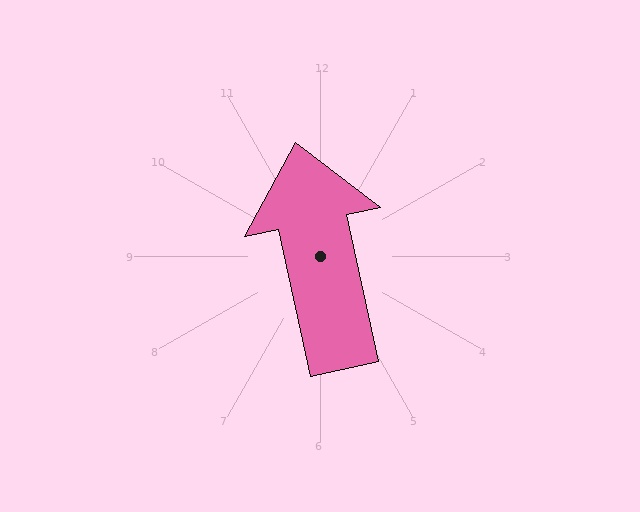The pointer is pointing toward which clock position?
Roughly 12 o'clock.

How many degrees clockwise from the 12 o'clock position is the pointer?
Approximately 348 degrees.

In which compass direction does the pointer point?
North.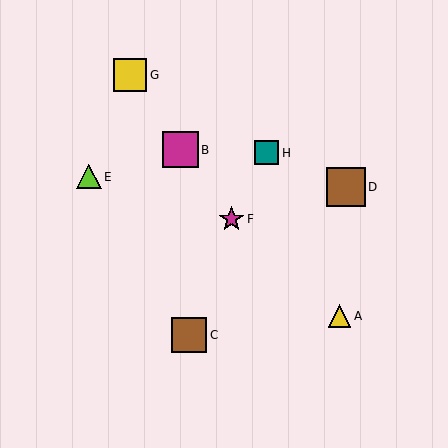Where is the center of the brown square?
The center of the brown square is at (346, 187).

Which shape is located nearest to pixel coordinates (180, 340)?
The brown square (labeled C) at (189, 335) is nearest to that location.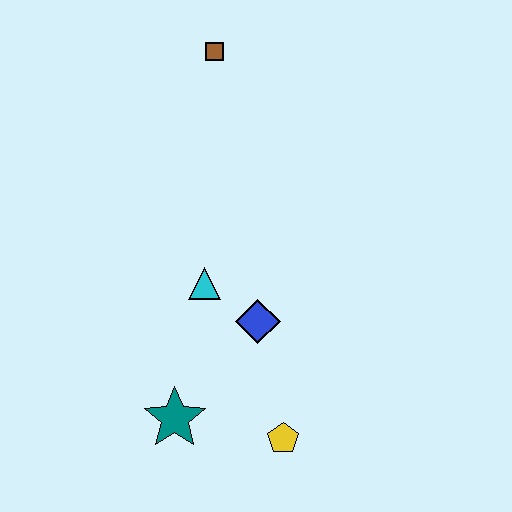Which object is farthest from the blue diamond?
The brown square is farthest from the blue diamond.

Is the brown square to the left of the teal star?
No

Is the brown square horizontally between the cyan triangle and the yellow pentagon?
Yes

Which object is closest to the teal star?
The yellow pentagon is closest to the teal star.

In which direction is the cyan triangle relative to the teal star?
The cyan triangle is above the teal star.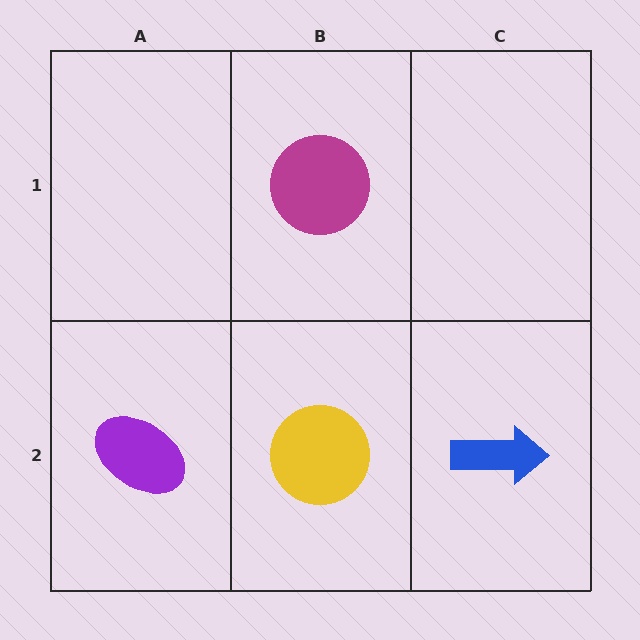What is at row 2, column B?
A yellow circle.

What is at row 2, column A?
A purple ellipse.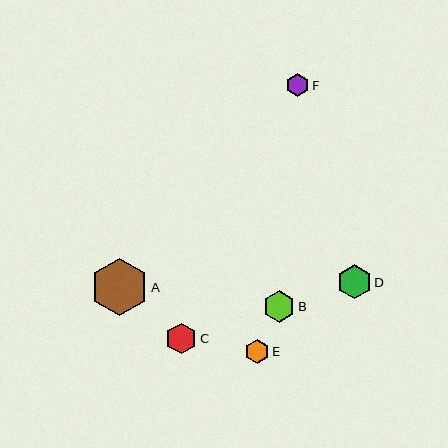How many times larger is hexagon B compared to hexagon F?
Hexagon B is approximately 1.4 times the size of hexagon F.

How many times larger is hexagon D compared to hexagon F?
Hexagon D is approximately 1.5 times the size of hexagon F.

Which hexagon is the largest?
Hexagon A is the largest with a size of approximately 57 pixels.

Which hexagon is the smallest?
Hexagon F is the smallest with a size of approximately 23 pixels.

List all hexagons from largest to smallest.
From largest to smallest: A, D, B, C, E, F.